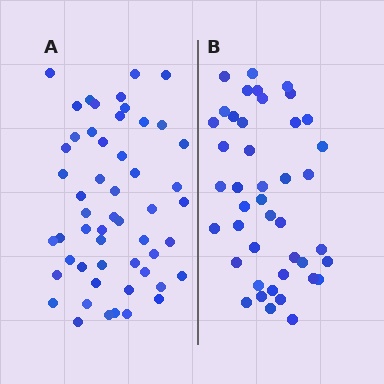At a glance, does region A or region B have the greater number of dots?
Region A (the left region) has more dots.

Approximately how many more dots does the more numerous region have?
Region A has roughly 10 or so more dots than region B.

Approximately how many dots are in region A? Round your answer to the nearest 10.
About 50 dots. (The exact count is 53, which rounds to 50.)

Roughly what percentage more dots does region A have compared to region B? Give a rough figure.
About 25% more.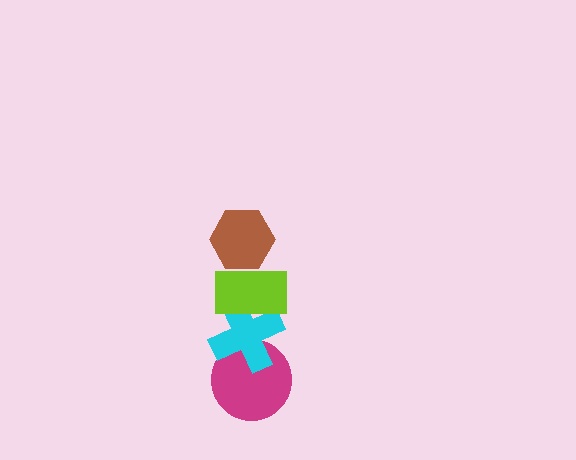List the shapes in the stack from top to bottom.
From top to bottom: the brown hexagon, the lime rectangle, the cyan cross, the magenta circle.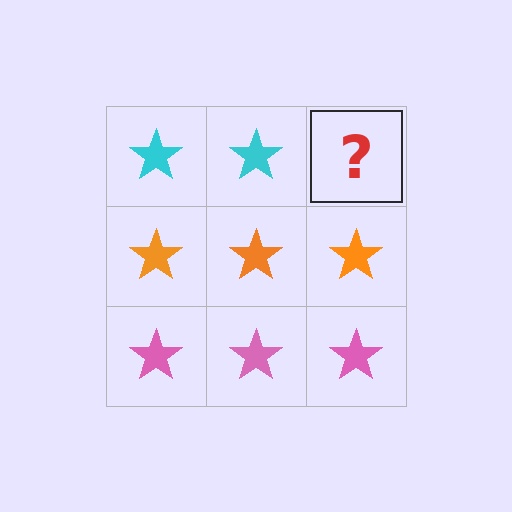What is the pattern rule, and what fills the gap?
The rule is that each row has a consistent color. The gap should be filled with a cyan star.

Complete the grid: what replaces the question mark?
The question mark should be replaced with a cyan star.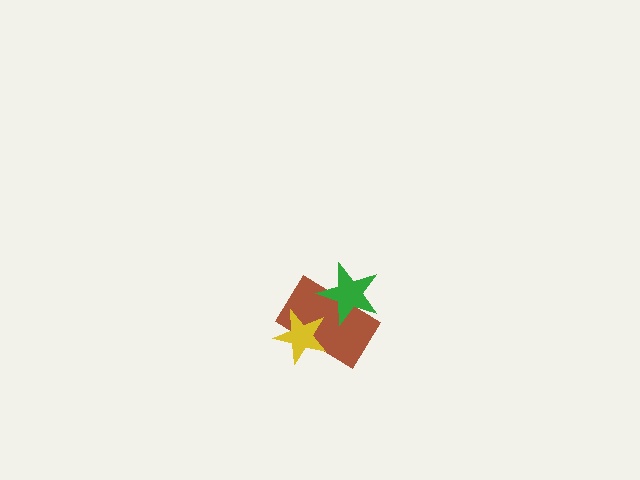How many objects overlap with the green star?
1 object overlaps with the green star.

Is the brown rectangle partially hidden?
Yes, it is partially covered by another shape.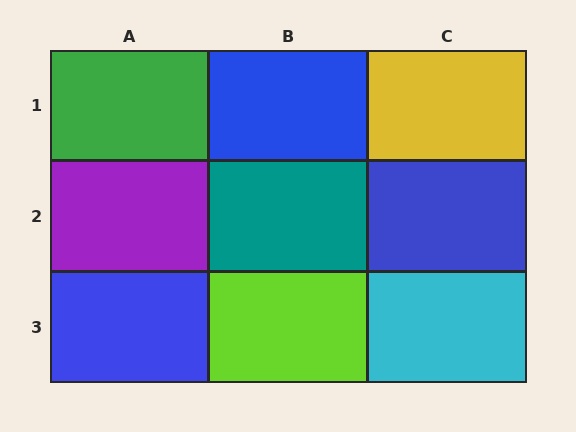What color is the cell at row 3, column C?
Cyan.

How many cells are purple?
1 cell is purple.